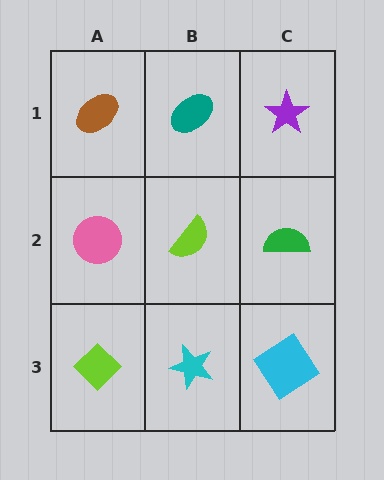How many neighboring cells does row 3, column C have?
2.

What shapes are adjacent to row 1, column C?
A green semicircle (row 2, column C), a teal ellipse (row 1, column B).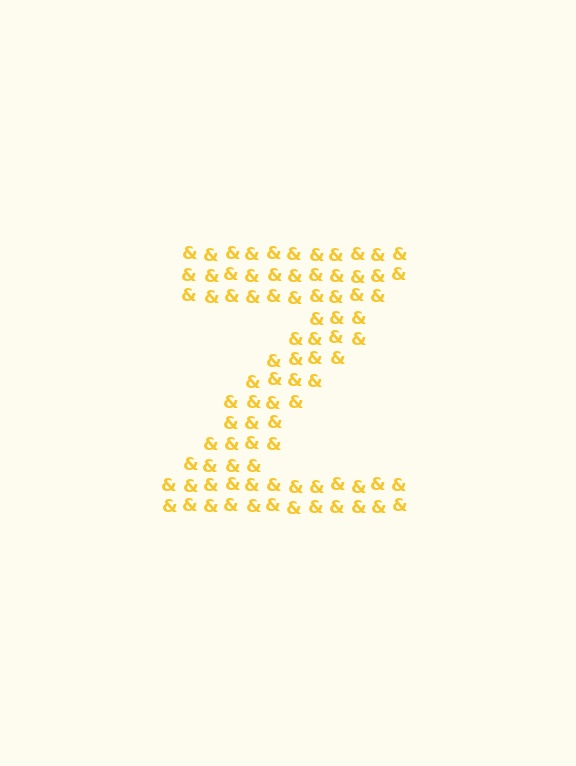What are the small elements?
The small elements are ampersands.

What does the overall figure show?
The overall figure shows the letter Z.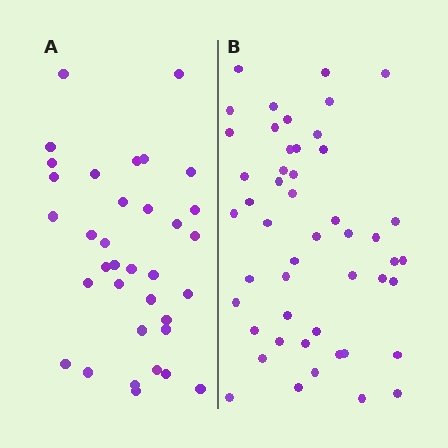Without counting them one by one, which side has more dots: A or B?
Region B (the right region) has more dots.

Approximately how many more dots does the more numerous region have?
Region B has approximately 15 more dots than region A.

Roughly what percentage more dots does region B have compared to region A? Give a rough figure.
About 40% more.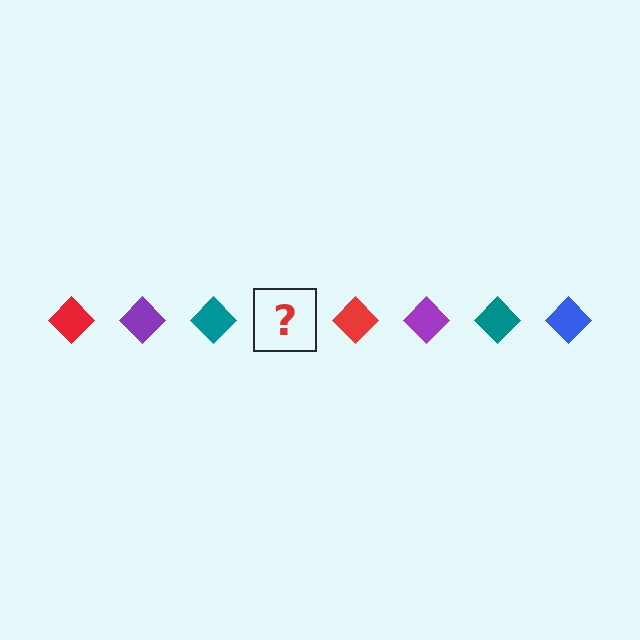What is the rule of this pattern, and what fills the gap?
The rule is that the pattern cycles through red, purple, teal, blue diamonds. The gap should be filled with a blue diamond.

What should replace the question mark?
The question mark should be replaced with a blue diamond.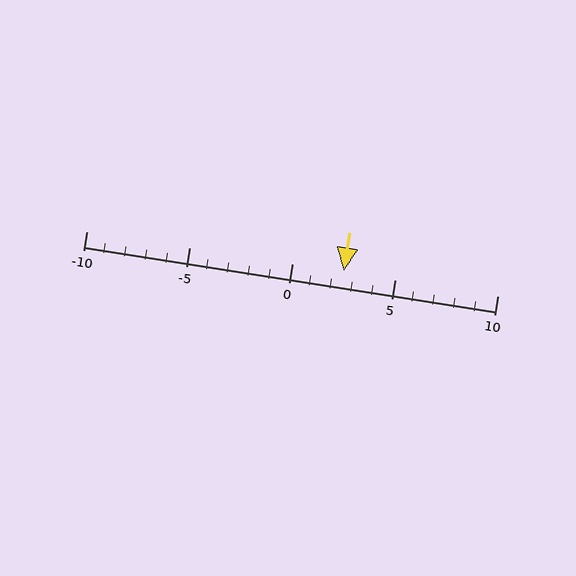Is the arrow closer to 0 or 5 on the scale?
The arrow is closer to 5.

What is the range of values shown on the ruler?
The ruler shows values from -10 to 10.